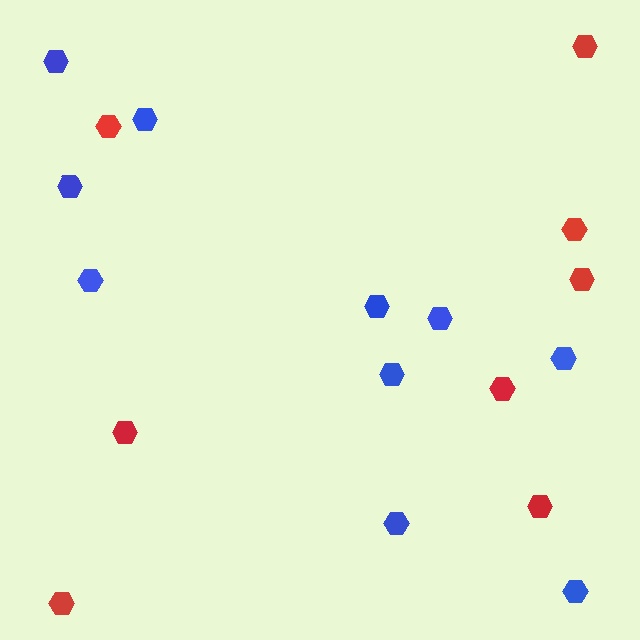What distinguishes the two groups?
There are 2 groups: one group of blue hexagons (10) and one group of red hexagons (8).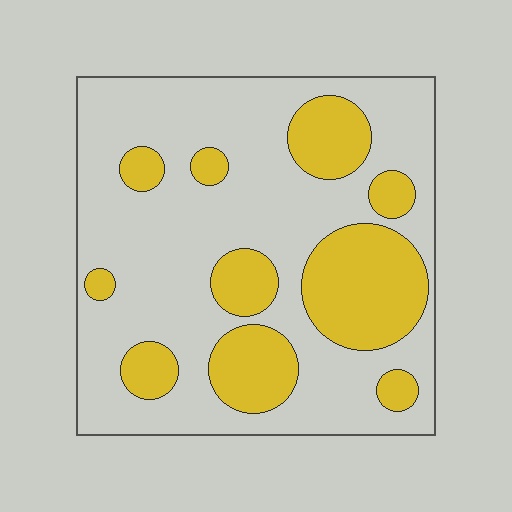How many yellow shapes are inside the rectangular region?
10.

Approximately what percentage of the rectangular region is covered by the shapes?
Approximately 30%.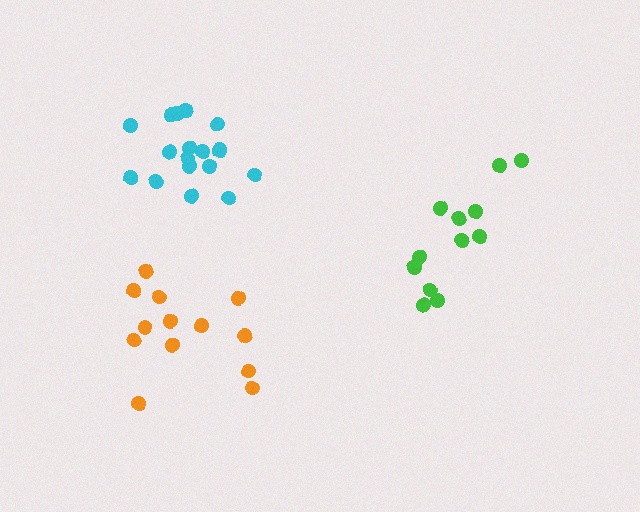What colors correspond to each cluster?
The clusters are colored: orange, green, cyan.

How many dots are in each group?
Group 1: 13 dots, Group 2: 12 dots, Group 3: 18 dots (43 total).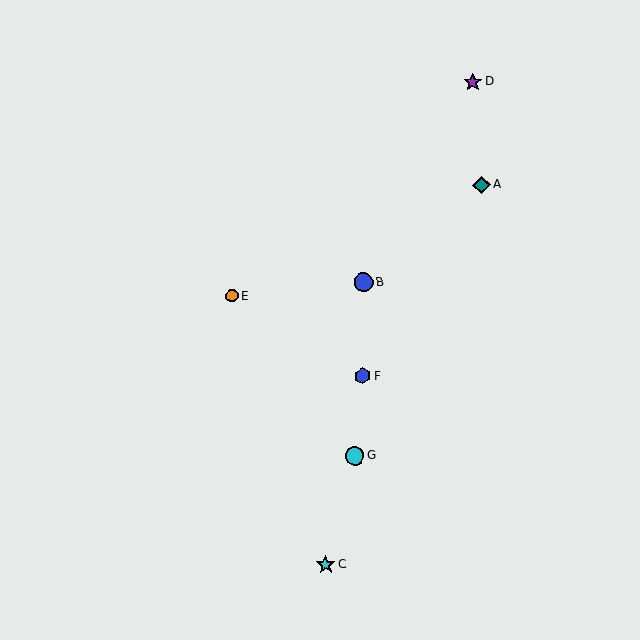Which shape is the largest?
The cyan star (labeled C) is the largest.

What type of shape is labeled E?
Shape E is an orange circle.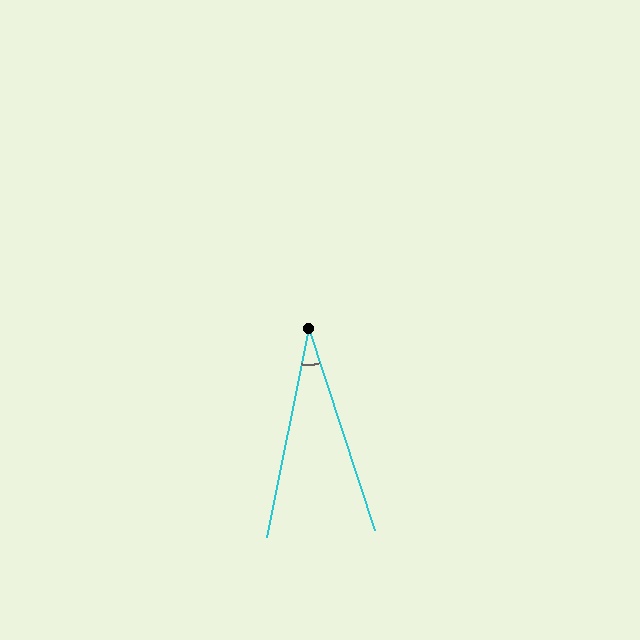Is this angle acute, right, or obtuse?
It is acute.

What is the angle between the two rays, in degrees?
Approximately 29 degrees.